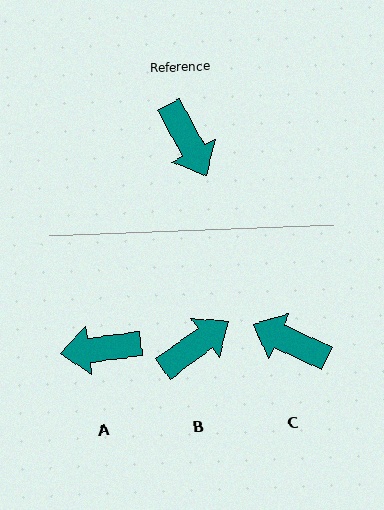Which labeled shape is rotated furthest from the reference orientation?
C, about 143 degrees away.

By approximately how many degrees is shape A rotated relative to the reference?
Approximately 111 degrees clockwise.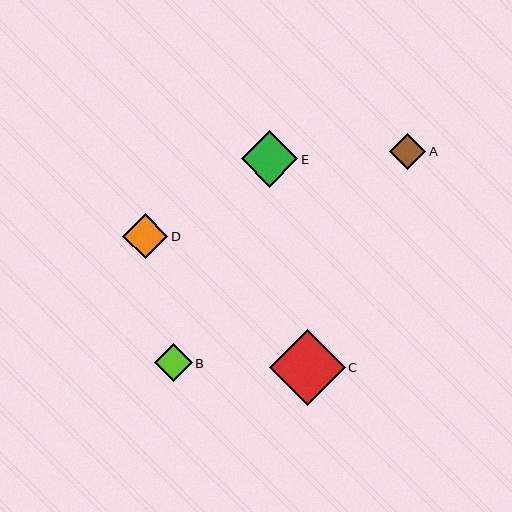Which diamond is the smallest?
Diamond A is the smallest with a size of approximately 36 pixels.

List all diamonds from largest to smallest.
From largest to smallest: C, E, D, B, A.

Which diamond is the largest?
Diamond C is the largest with a size of approximately 76 pixels.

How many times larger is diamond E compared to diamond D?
Diamond E is approximately 1.3 times the size of diamond D.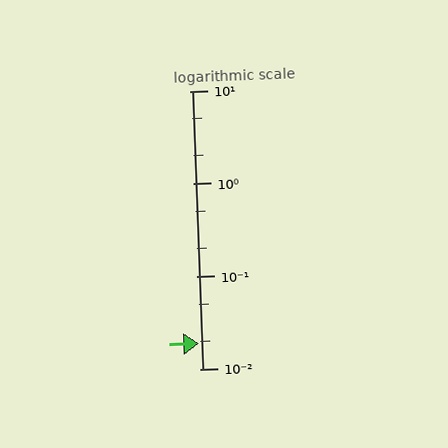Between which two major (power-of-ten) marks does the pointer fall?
The pointer is between 0.01 and 0.1.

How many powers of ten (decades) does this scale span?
The scale spans 3 decades, from 0.01 to 10.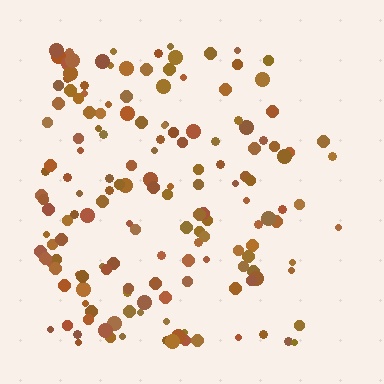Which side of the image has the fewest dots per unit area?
The right.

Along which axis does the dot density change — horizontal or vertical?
Horizontal.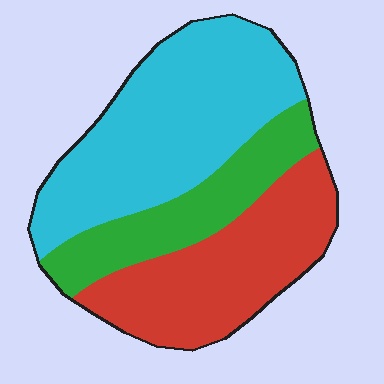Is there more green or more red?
Red.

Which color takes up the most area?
Cyan, at roughly 45%.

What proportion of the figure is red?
Red covers about 35% of the figure.